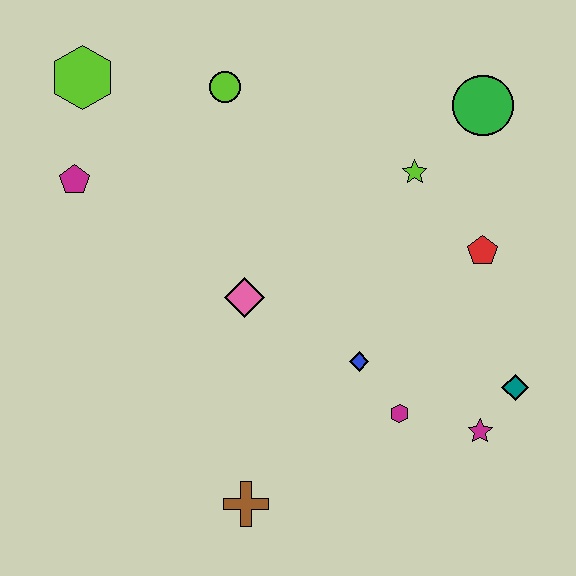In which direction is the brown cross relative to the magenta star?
The brown cross is to the left of the magenta star.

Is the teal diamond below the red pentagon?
Yes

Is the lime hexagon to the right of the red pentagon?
No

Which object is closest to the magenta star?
The teal diamond is closest to the magenta star.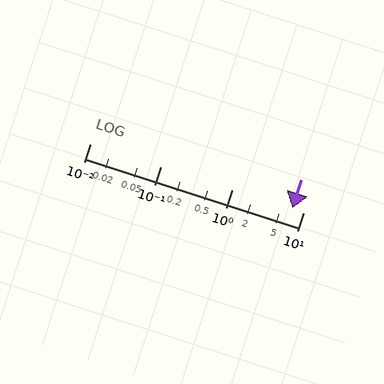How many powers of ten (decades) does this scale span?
The scale spans 3 decades, from 0.01 to 10.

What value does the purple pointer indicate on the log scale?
The pointer indicates approximately 7.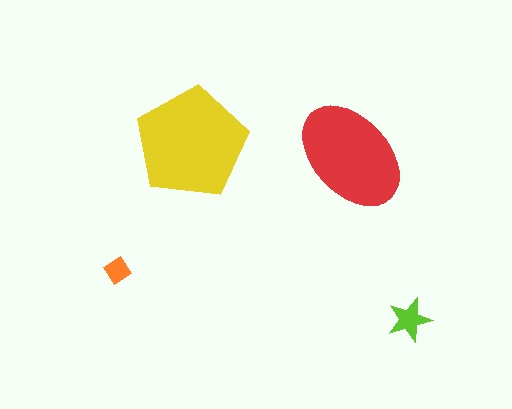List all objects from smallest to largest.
The orange diamond, the lime star, the red ellipse, the yellow pentagon.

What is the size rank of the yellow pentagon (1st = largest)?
1st.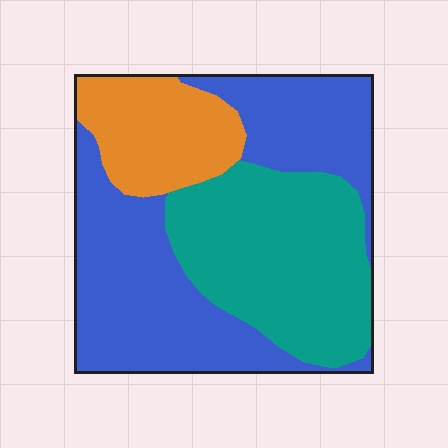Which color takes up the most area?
Blue, at roughly 50%.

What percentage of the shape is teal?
Teal takes up about one third (1/3) of the shape.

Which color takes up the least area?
Orange, at roughly 20%.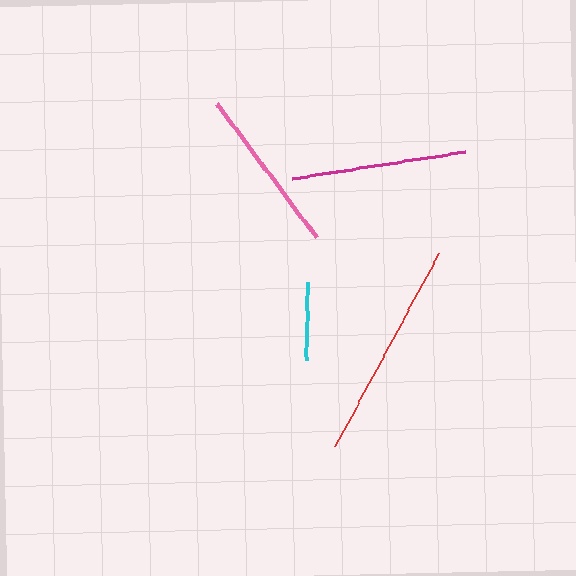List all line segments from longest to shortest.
From longest to shortest: red, magenta, pink, cyan.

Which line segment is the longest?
The red line is the longest at approximately 220 pixels.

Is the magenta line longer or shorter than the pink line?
The magenta line is longer than the pink line.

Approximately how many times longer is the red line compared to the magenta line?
The red line is approximately 1.2 times the length of the magenta line.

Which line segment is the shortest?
The cyan line is the shortest at approximately 79 pixels.